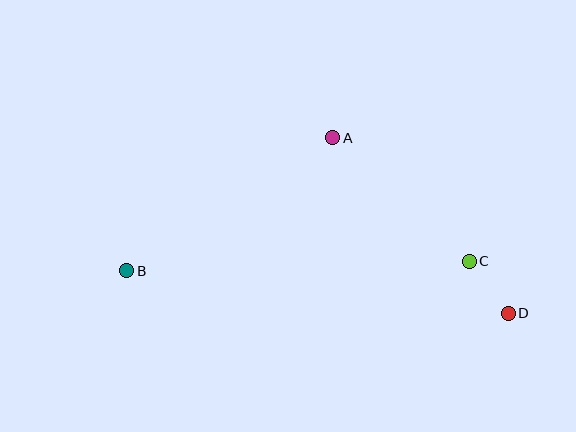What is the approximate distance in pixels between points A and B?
The distance between A and B is approximately 245 pixels.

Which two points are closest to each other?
Points C and D are closest to each other.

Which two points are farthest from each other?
Points B and D are farthest from each other.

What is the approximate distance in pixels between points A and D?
The distance between A and D is approximately 248 pixels.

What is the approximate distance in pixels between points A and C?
The distance between A and C is approximately 184 pixels.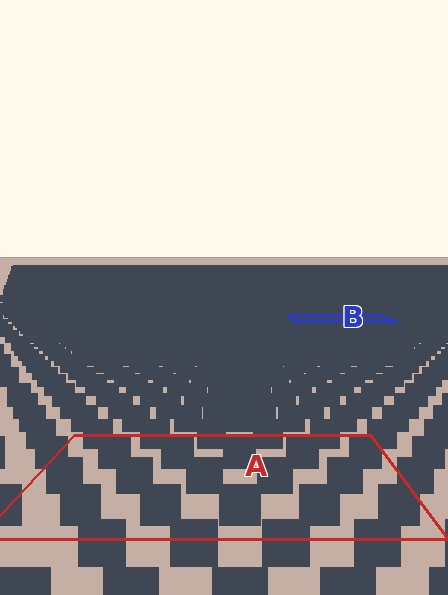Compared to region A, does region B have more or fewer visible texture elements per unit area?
Region B has more texture elements per unit area — they are packed more densely because it is farther away.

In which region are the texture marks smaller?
The texture marks are smaller in region B, because it is farther away.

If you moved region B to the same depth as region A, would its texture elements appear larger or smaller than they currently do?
They would appear larger. At a closer depth, the same texture elements are projected at a bigger on-screen size.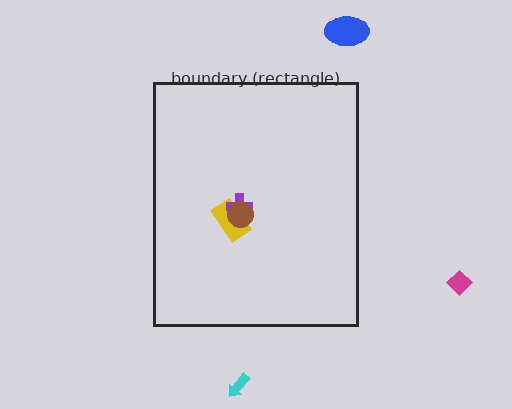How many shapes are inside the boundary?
3 inside, 3 outside.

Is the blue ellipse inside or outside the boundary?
Outside.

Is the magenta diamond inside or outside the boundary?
Outside.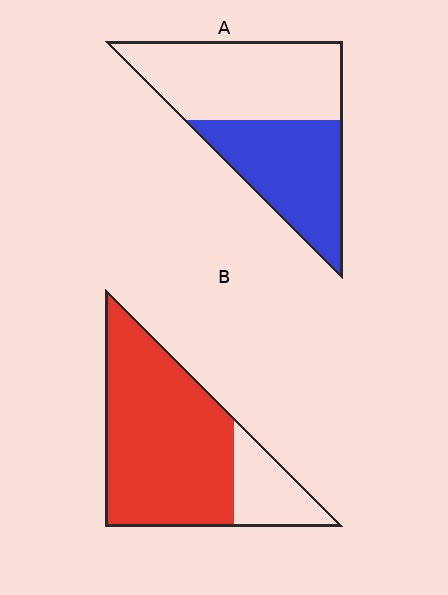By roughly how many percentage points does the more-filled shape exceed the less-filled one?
By roughly 35 percentage points (B over A).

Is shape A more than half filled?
No.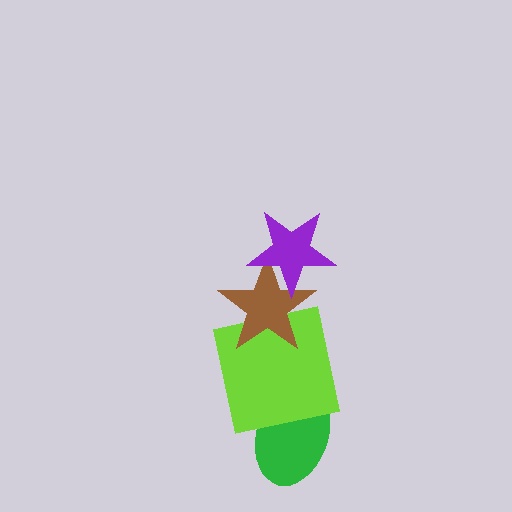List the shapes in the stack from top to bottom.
From top to bottom: the purple star, the brown star, the lime square, the green ellipse.